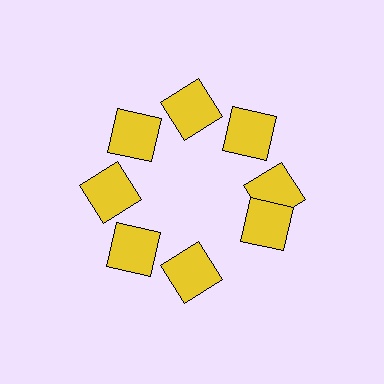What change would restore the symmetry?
The symmetry would be restored by rotating it back into even spacing with its neighbors so that all 8 squares sit at equal angles and equal distance from the center.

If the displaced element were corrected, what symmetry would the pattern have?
It would have 8-fold rotational symmetry — the pattern would map onto itself every 45 degrees.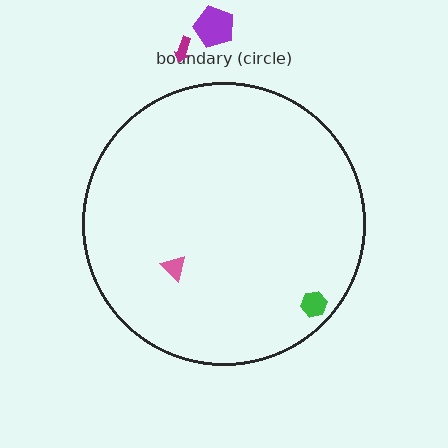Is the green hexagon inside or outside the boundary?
Inside.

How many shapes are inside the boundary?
2 inside, 2 outside.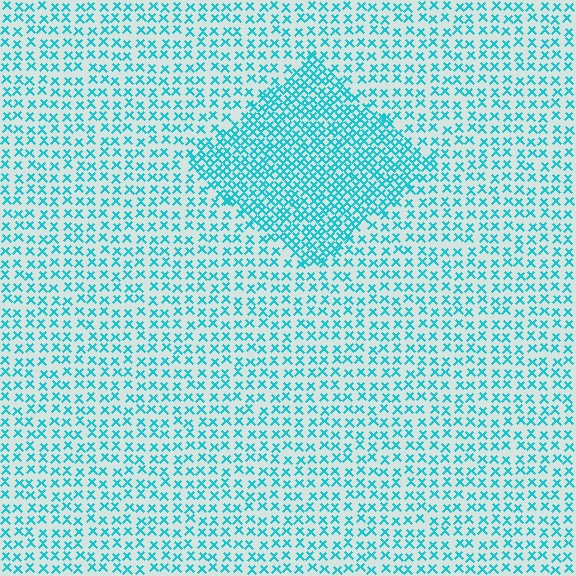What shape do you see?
I see a diamond.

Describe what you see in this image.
The image contains small cyan elements arranged at two different densities. A diamond-shaped region is visible where the elements are more densely packed than the surrounding area.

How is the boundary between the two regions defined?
The boundary is defined by a change in element density (approximately 2.0x ratio). All elements are the same color, size, and shape.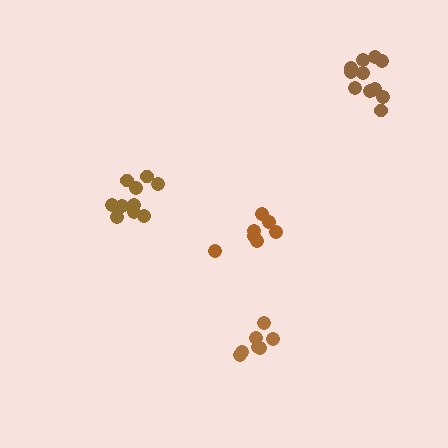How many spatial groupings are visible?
There are 4 spatial groupings.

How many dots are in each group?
Group 1: 7 dots, Group 2: 10 dots, Group 3: 13 dots, Group 4: 7 dots (37 total).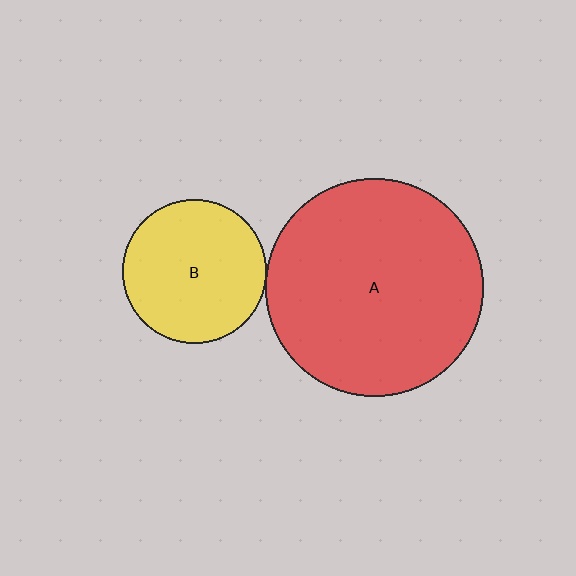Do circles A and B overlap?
Yes.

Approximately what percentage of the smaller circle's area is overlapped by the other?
Approximately 5%.